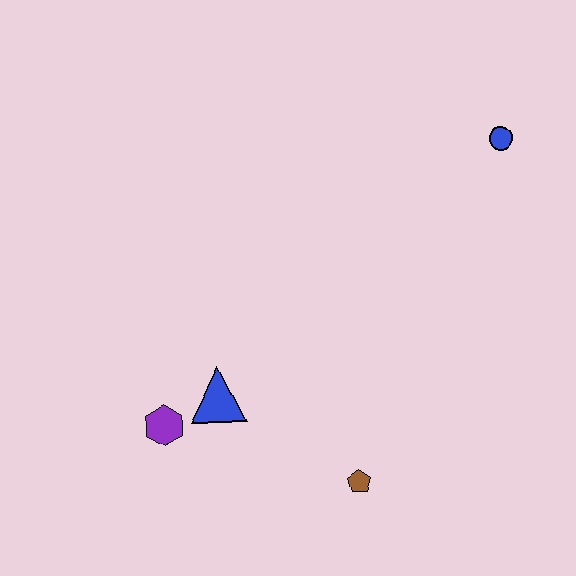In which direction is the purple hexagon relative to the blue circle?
The purple hexagon is to the left of the blue circle.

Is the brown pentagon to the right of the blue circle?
No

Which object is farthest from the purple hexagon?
The blue circle is farthest from the purple hexagon.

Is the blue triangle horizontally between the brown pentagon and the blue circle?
No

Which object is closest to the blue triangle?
The purple hexagon is closest to the blue triangle.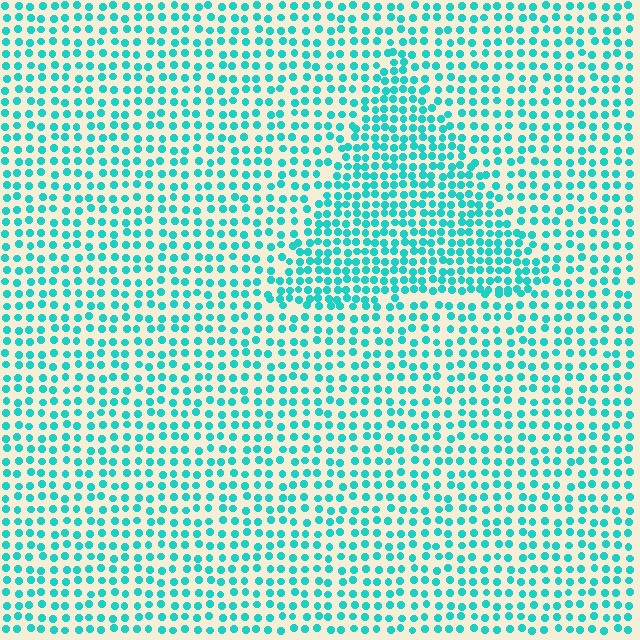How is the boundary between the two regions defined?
The boundary is defined by a change in element density (approximately 1.6x ratio). All elements are the same color, size, and shape.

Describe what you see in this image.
The image contains small cyan elements arranged at two different densities. A triangle-shaped region is visible where the elements are more densely packed than the surrounding area.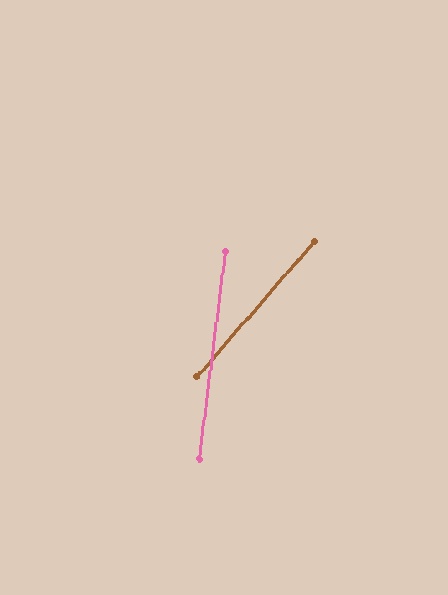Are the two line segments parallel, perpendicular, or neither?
Neither parallel nor perpendicular — they differ by about 34°.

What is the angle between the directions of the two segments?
Approximately 34 degrees.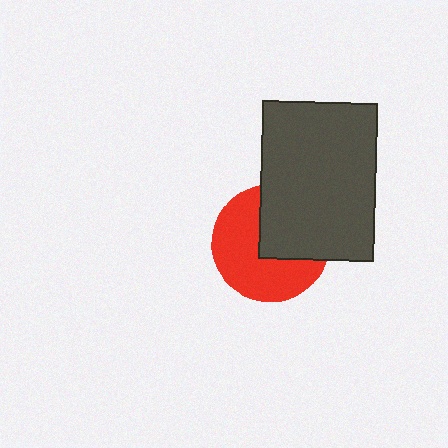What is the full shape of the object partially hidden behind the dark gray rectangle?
The partially hidden object is a red circle.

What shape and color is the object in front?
The object in front is a dark gray rectangle.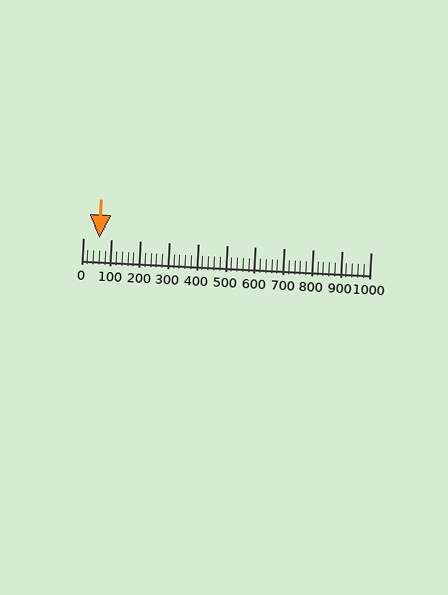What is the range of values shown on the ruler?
The ruler shows values from 0 to 1000.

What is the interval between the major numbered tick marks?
The major tick marks are spaced 100 units apart.